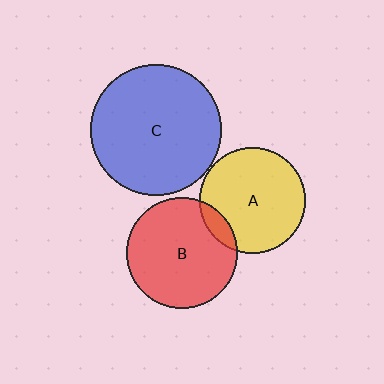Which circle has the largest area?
Circle C (blue).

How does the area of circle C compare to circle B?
Approximately 1.4 times.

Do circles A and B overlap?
Yes.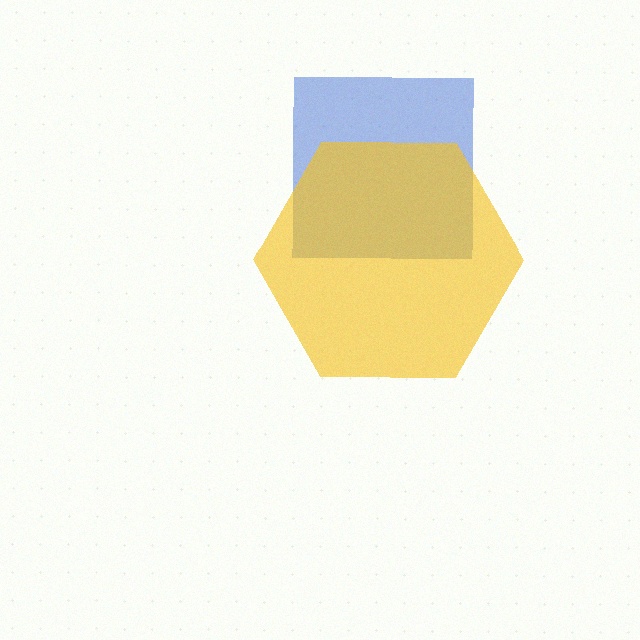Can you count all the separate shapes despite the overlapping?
Yes, there are 2 separate shapes.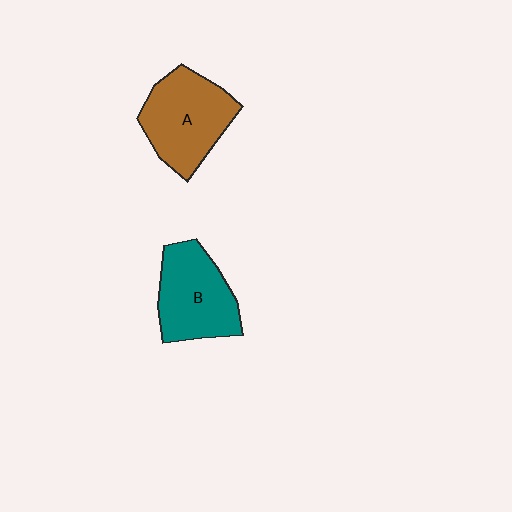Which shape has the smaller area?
Shape B (teal).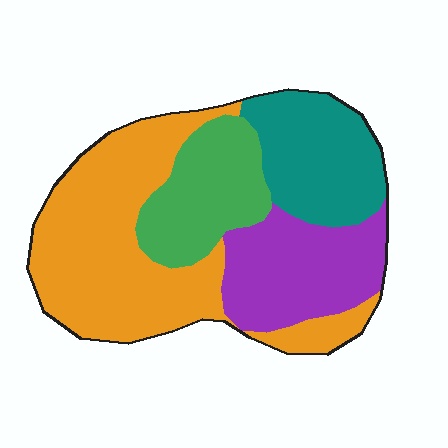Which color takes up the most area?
Orange, at roughly 40%.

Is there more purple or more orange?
Orange.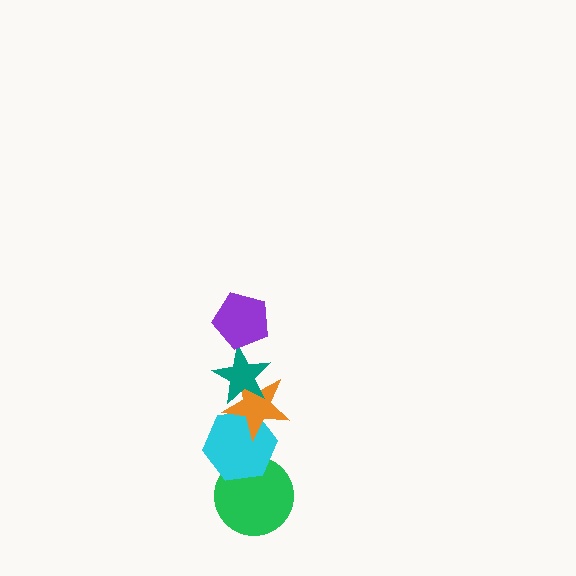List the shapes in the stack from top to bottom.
From top to bottom: the purple pentagon, the teal star, the orange star, the cyan hexagon, the green circle.